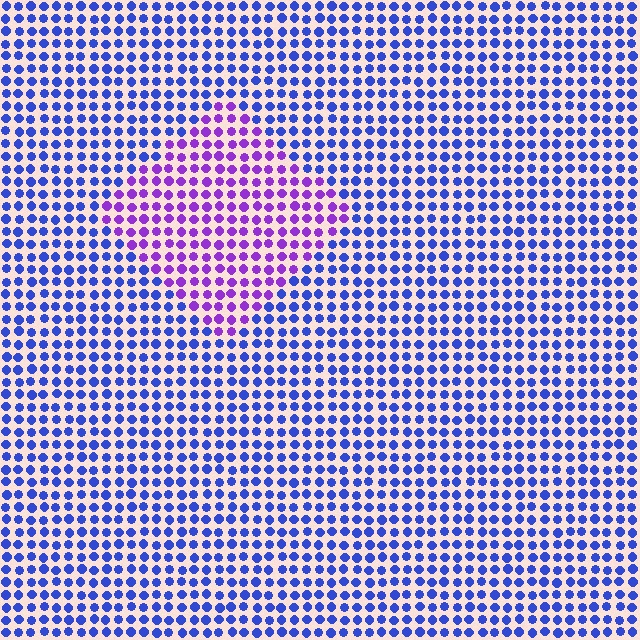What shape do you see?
I see a diamond.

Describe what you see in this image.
The image is filled with small blue elements in a uniform arrangement. A diamond-shaped region is visible where the elements are tinted to a slightly different hue, forming a subtle color boundary.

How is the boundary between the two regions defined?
The boundary is defined purely by a slight shift in hue (about 46 degrees). Spacing, size, and orientation are identical on both sides.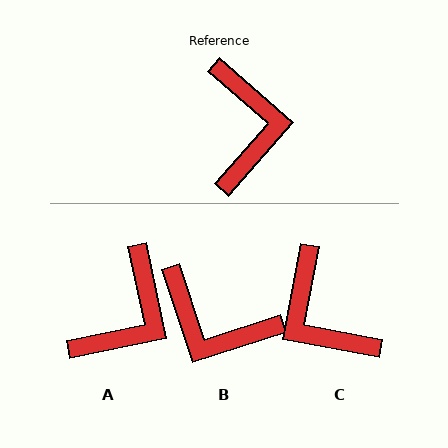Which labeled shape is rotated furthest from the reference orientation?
C, about 149 degrees away.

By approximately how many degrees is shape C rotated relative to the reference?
Approximately 149 degrees clockwise.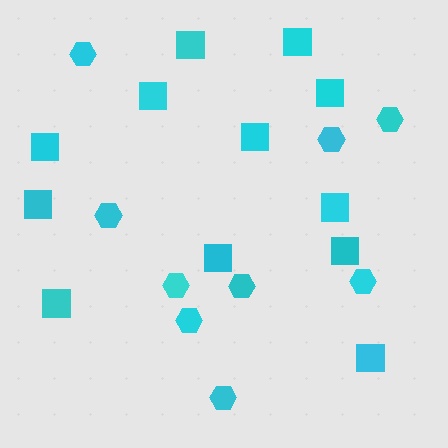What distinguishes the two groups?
There are 2 groups: one group of squares (12) and one group of hexagons (9).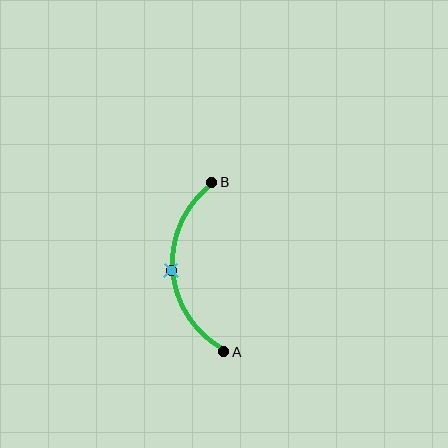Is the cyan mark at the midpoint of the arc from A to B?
Yes. The cyan mark lies on the arc at equal arc-length from both A and B — it is the arc midpoint.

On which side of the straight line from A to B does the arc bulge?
The arc bulges to the left of the straight line connecting A and B.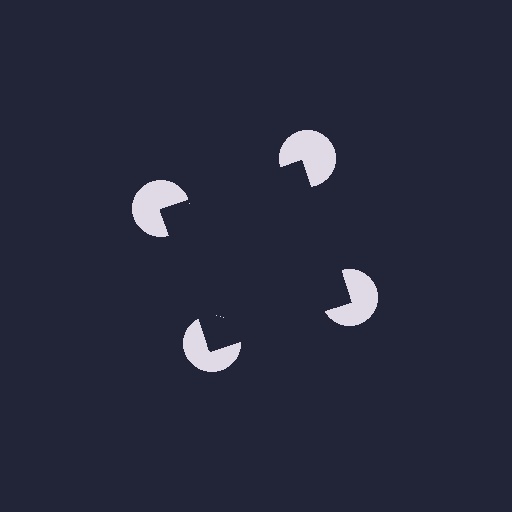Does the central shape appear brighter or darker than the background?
It typically appears slightly darker than the background, even though no actual brightness change is drawn.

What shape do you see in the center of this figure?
An illusory square — its edges are inferred from the aligned wedge cuts in the pac-man discs, not physically drawn.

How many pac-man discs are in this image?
There are 4 — one at each vertex of the illusory square.